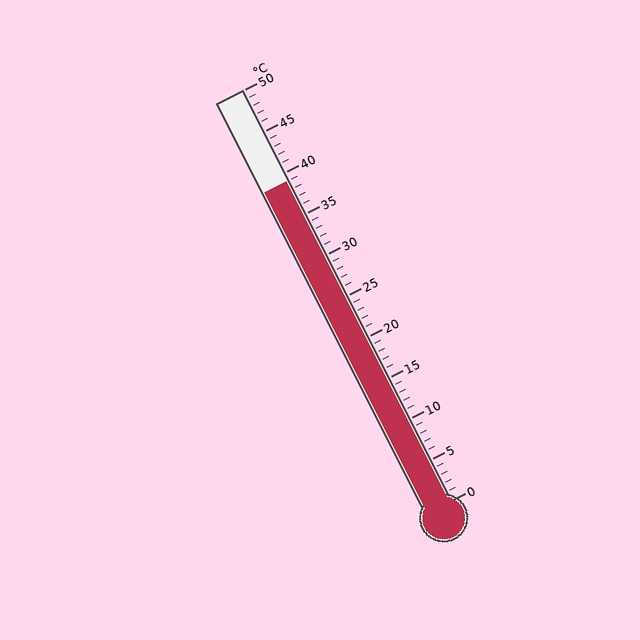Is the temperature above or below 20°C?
The temperature is above 20°C.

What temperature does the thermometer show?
The thermometer shows approximately 39°C.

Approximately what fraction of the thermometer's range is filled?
The thermometer is filled to approximately 80% of its range.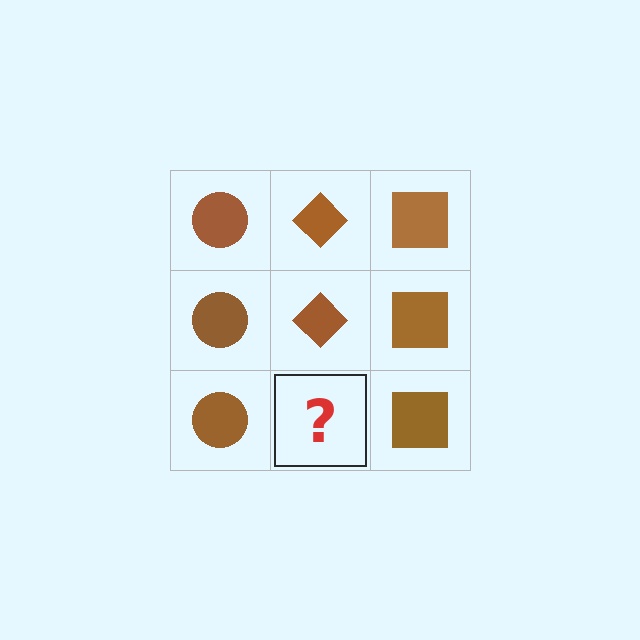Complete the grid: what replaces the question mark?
The question mark should be replaced with a brown diamond.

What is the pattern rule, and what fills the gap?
The rule is that each column has a consistent shape. The gap should be filled with a brown diamond.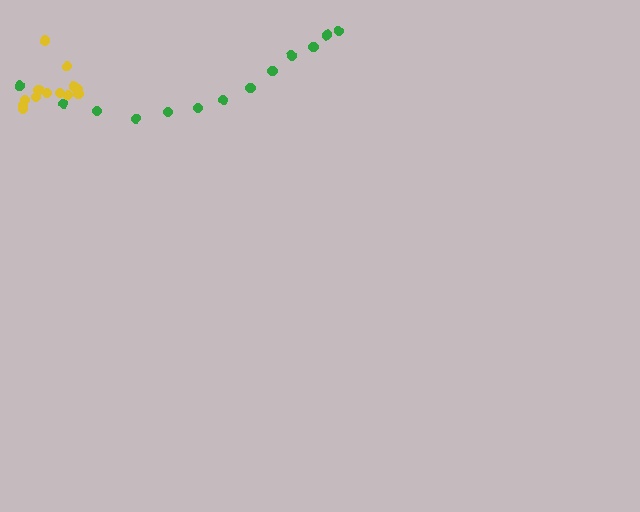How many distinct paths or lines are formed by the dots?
There are 2 distinct paths.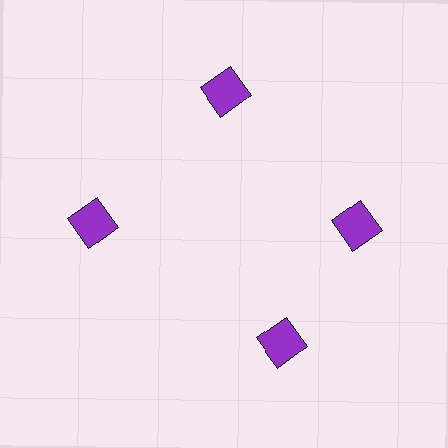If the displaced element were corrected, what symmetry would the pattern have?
It would have 4-fold rotational symmetry — the pattern would map onto itself every 90 degrees.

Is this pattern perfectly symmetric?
No. The 4 purple squares are arranged in a ring, but one element near the 6 o'clock position is rotated out of alignment along the ring, breaking the 4-fold rotational symmetry.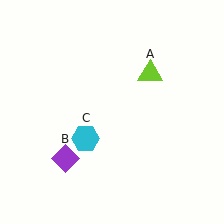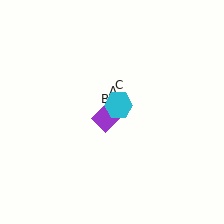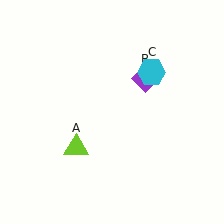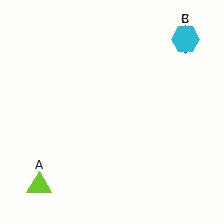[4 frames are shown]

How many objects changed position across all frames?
3 objects changed position: lime triangle (object A), purple diamond (object B), cyan hexagon (object C).